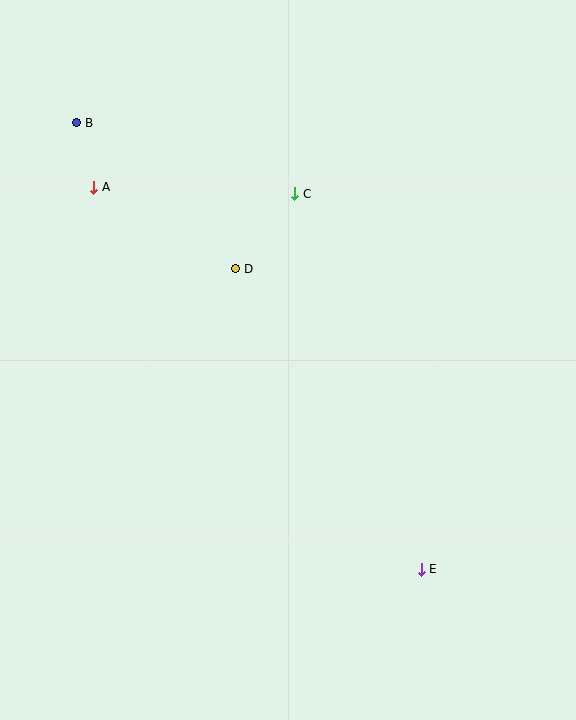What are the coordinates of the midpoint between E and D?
The midpoint between E and D is at (328, 419).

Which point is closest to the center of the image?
Point D at (236, 269) is closest to the center.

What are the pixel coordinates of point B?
Point B is at (77, 123).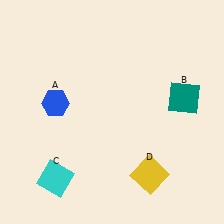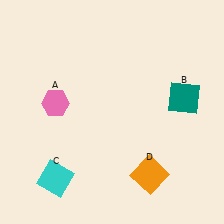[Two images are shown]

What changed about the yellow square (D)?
In Image 1, D is yellow. In Image 2, it changed to orange.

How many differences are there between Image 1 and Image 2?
There are 2 differences between the two images.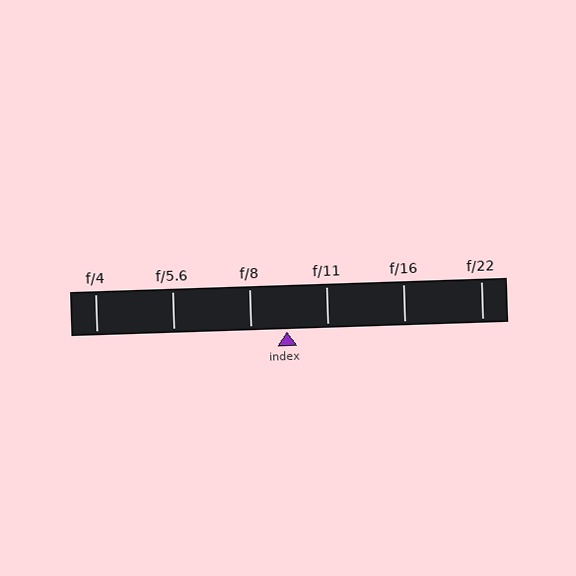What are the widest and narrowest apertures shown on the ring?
The widest aperture shown is f/4 and the narrowest is f/22.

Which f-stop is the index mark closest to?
The index mark is closest to f/8.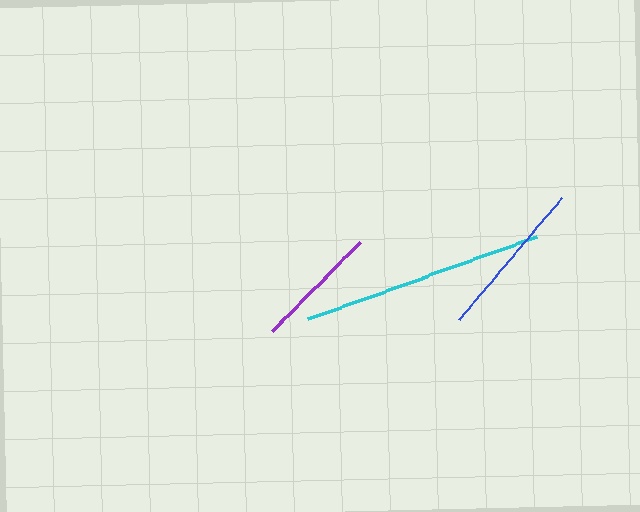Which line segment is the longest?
The cyan line is the longest at approximately 242 pixels.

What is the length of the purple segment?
The purple segment is approximately 125 pixels long.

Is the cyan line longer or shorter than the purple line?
The cyan line is longer than the purple line.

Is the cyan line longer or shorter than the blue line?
The cyan line is longer than the blue line.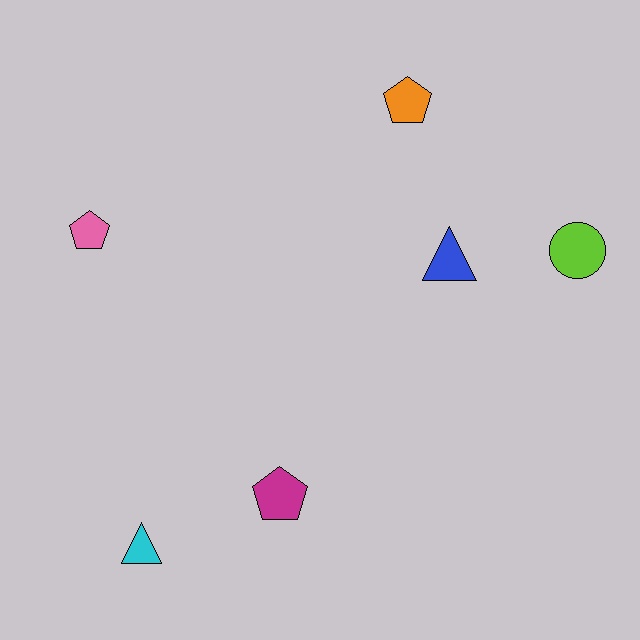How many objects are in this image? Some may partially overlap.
There are 6 objects.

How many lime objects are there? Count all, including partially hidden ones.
There is 1 lime object.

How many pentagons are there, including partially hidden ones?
There are 3 pentagons.